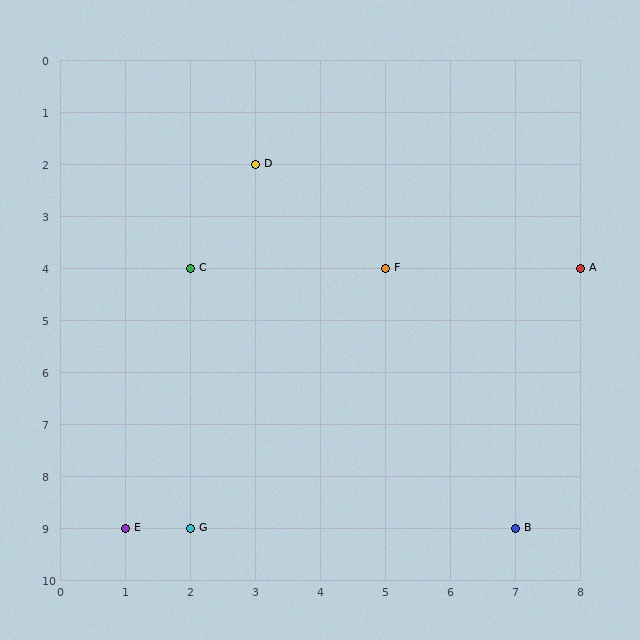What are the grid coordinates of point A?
Point A is at grid coordinates (8, 4).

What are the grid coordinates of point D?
Point D is at grid coordinates (3, 2).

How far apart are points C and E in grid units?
Points C and E are 1 column and 5 rows apart (about 5.1 grid units diagonally).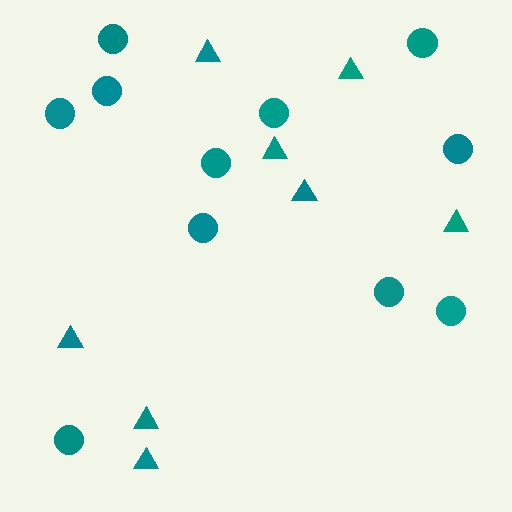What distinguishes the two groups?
There are 2 groups: one group of triangles (8) and one group of circles (11).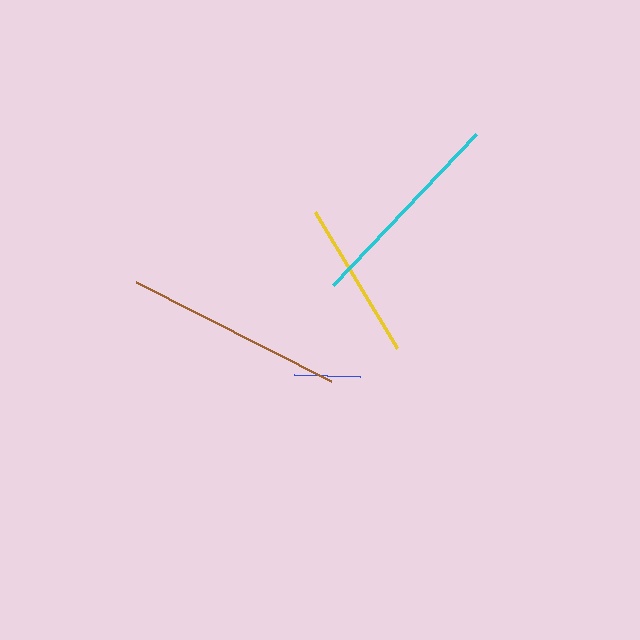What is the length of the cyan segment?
The cyan segment is approximately 207 pixels long.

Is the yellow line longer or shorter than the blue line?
The yellow line is longer than the blue line.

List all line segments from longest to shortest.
From longest to shortest: brown, cyan, yellow, blue.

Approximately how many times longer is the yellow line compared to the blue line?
The yellow line is approximately 2.4 times the length of the blue line.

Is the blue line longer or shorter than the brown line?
The brown line is longer than the blue line.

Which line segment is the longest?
The brown line is the longest at approximately 219 pixels.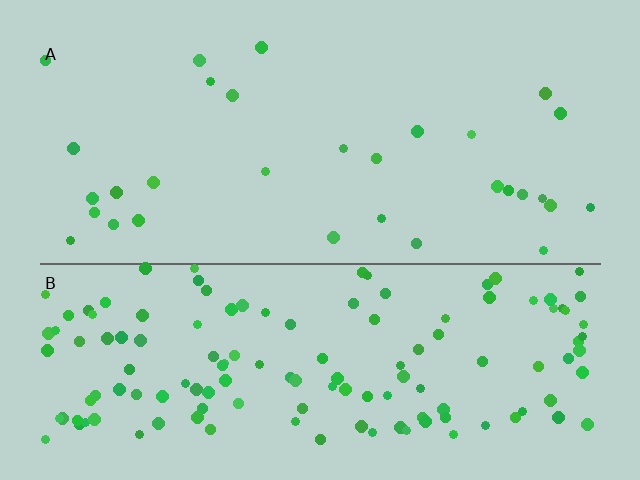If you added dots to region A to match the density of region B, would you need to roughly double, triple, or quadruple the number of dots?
Approximately quadruple.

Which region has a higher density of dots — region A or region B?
B (the bottom).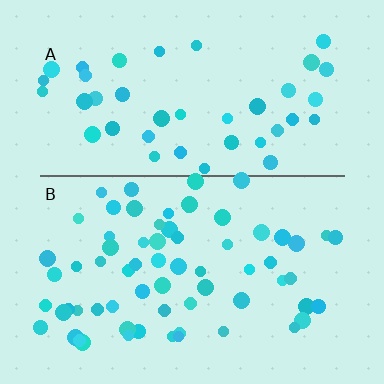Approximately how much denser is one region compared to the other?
Approximately 1.6× — region B over region A.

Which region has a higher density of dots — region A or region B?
B (the bottom).